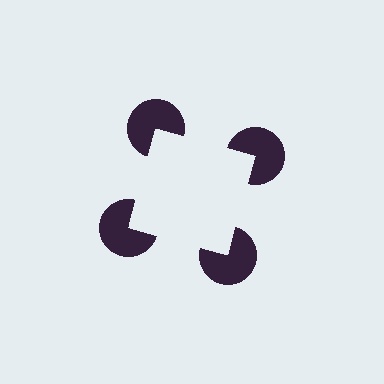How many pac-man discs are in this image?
There are 4 — one at each vertex of the illusory square.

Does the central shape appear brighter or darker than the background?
It typically appears slightly brighter than the background, even though no actual brightness change is drawn.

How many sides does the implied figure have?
4 sides.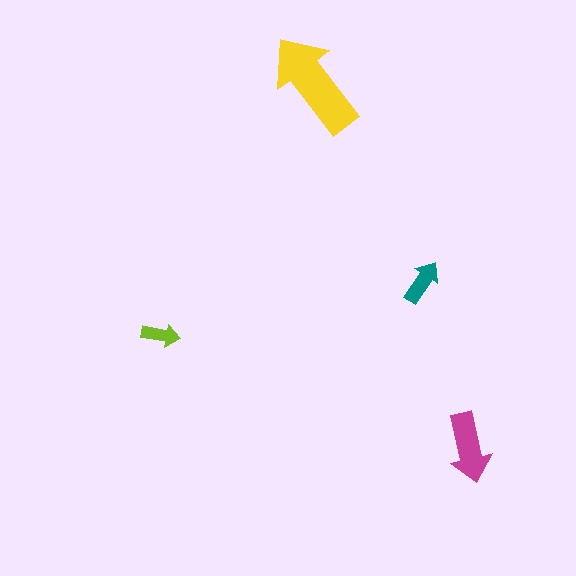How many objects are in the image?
There are 4 objects in the image.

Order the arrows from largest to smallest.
the yellow one, the magenta one, the teal one, the lime one.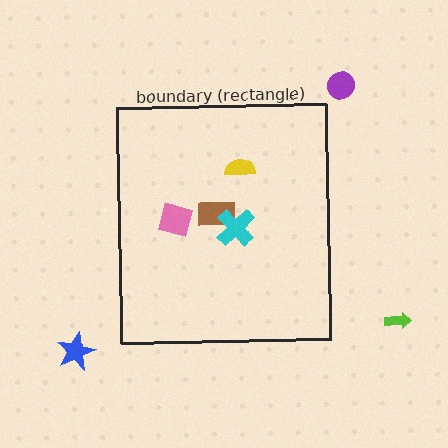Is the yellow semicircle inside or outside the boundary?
Inside.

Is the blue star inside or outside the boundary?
Outside.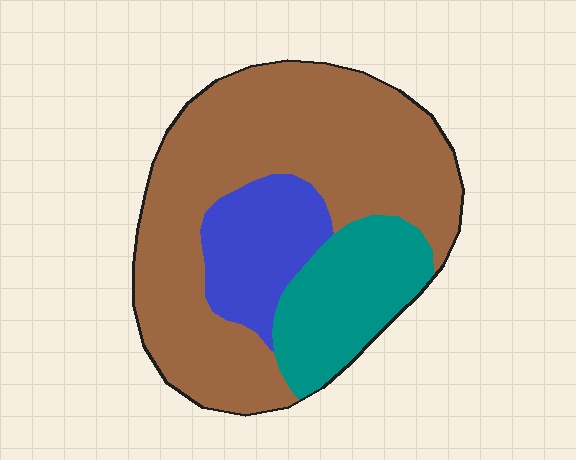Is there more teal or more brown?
Brown.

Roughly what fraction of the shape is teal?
Teal takes up about one fifth (1/5) of the shape.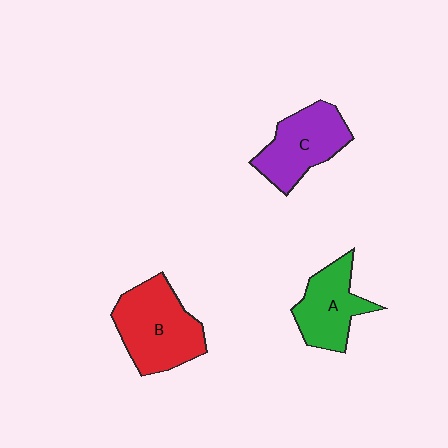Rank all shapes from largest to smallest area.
From largest to smallest: B (red), C (purple), A (green).